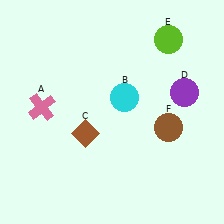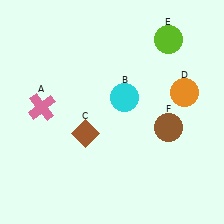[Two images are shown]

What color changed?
The circle (D) changed from purple in Image 1 to orange in Image 2.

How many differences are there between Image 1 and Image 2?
There is 1 difference between the two images.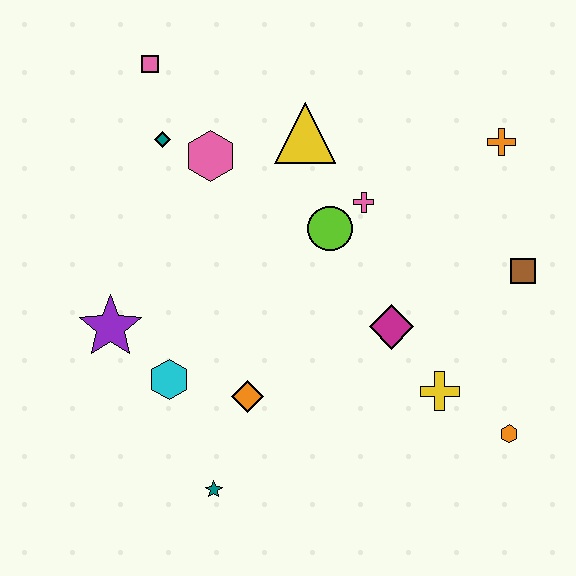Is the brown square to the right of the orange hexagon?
Yes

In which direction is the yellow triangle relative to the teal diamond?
The yellow triangle is to the right of the teal diamond.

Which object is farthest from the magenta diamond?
The pink square is farthest from the magenta diamond.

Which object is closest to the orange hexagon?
The yellow cross is closest to the orange hexagon.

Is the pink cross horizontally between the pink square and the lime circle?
No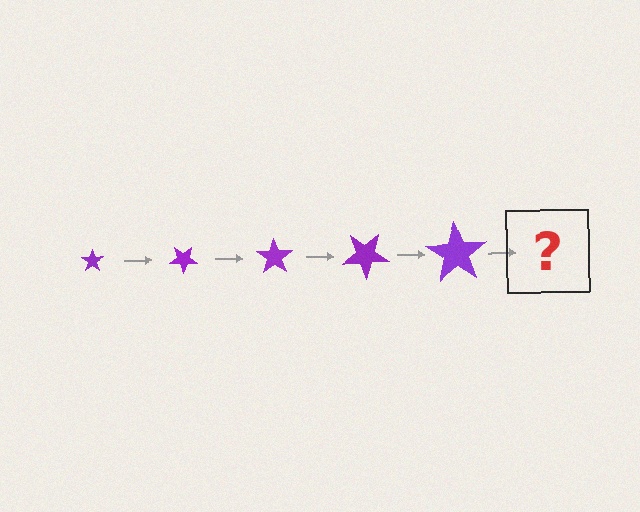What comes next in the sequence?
The next element should be a star, larger than the previous one and rotated 175 degrees from the start.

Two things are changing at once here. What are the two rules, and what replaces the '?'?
The two rules are that the star grows larger each step and it rotates 35 degrees each step. The '?' should be a star, larger than the previous one and rotated 175 degrees from the start.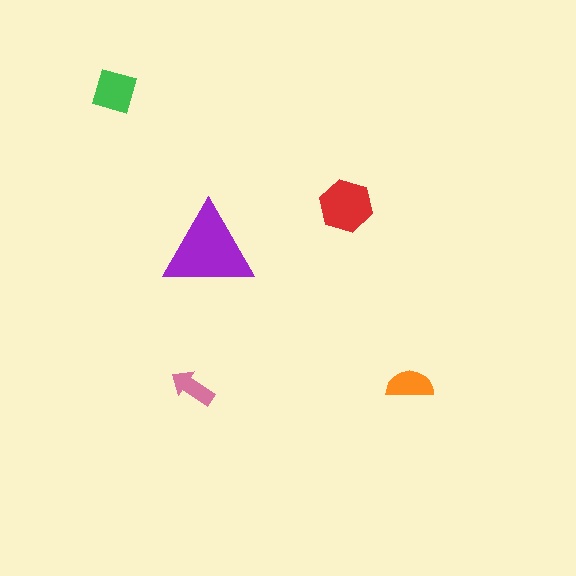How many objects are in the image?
There are 5 objects in the image.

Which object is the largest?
The purple triangle.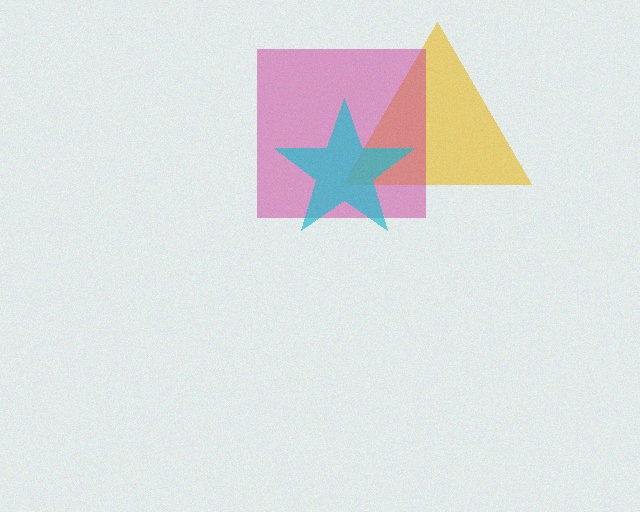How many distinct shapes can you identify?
There are 3 distinct shapes: a yellow triangle, a magenta square, a cyan star.